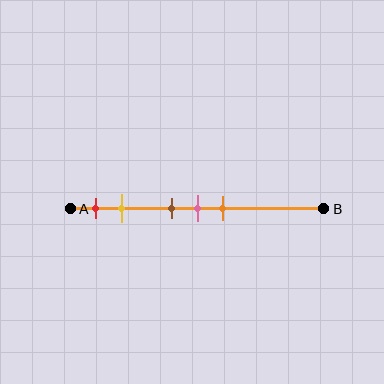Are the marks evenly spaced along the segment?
No, the marks are not evenly spaced.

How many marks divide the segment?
There are 5 marks dividing the segment.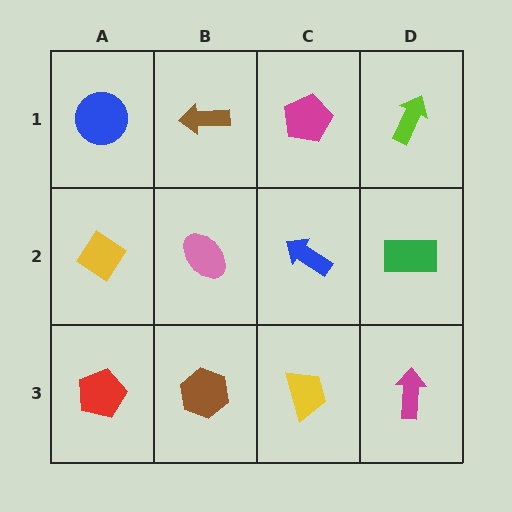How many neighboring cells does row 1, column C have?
3.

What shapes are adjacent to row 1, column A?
A yellow diamond (row 2, column A), a brown arrow (row 1, column B).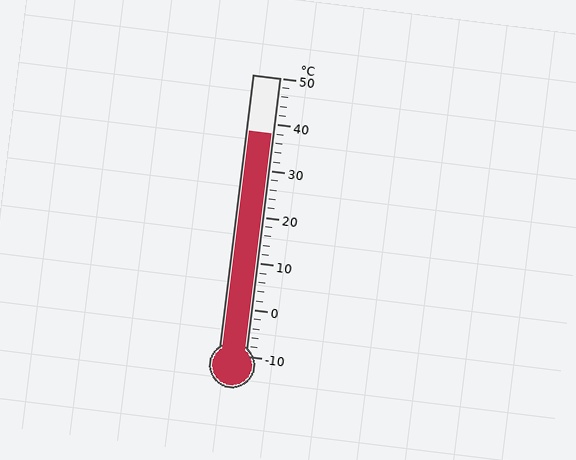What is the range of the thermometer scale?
The thermometer scale ranges from -10°C to 50°C.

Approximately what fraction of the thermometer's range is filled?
The thermometer is filled to approximately 80% of its range.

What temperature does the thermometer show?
The thermometer shows approximately 38°C.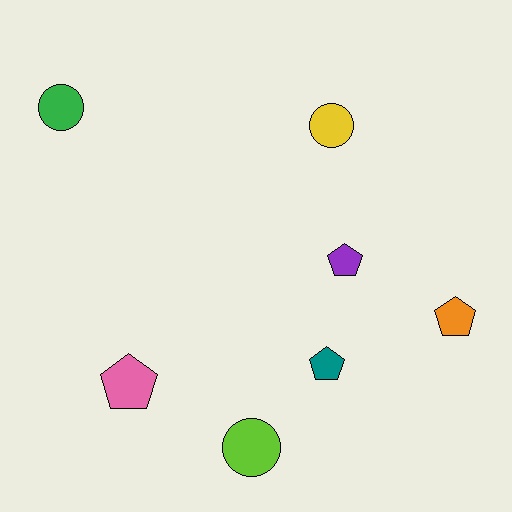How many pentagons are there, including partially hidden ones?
There are 4 pentagons.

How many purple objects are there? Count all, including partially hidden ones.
There is 1 purple object.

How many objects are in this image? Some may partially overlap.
There are 7 objects.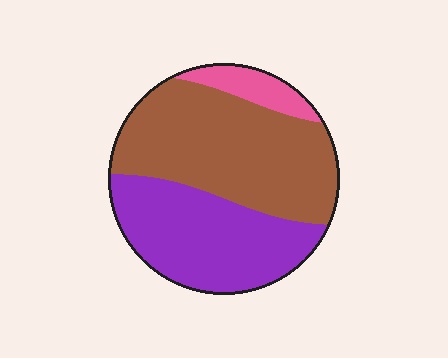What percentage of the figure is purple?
Purple takes up between a third and a half of the figure.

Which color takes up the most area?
Brown, at roughly 50%.